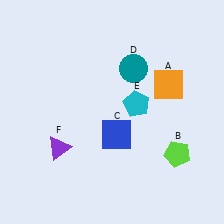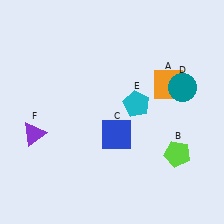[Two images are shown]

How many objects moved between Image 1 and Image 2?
2 objects moved between the two images.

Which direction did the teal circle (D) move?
The teal circle (D) moved right.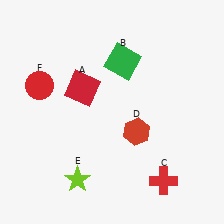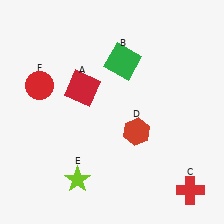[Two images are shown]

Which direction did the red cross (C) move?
The red cross (C) moved right.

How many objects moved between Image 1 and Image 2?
1 object moved between the two images.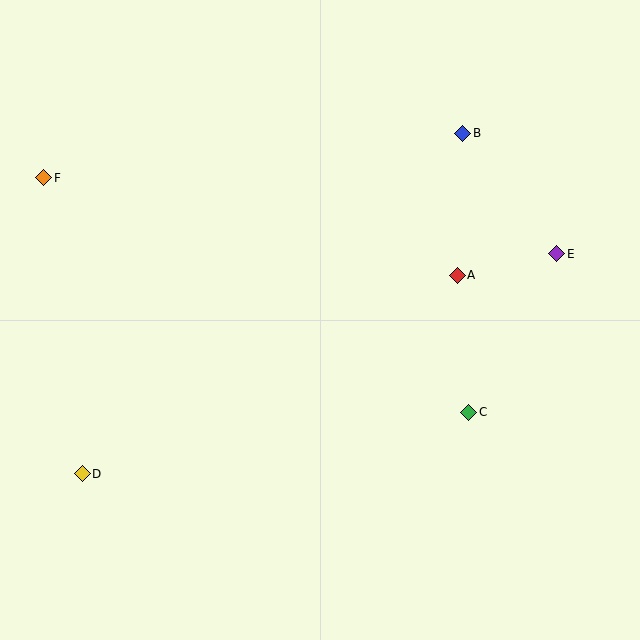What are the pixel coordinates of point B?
Point B is at (463, 133).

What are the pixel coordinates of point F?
Point F is at (44, 178).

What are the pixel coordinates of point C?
Point C is at (469, 412).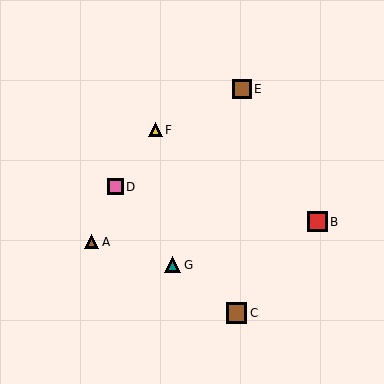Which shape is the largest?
The brown square (labeled C) is the largest.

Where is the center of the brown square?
The center of the brown square is at (237, 313).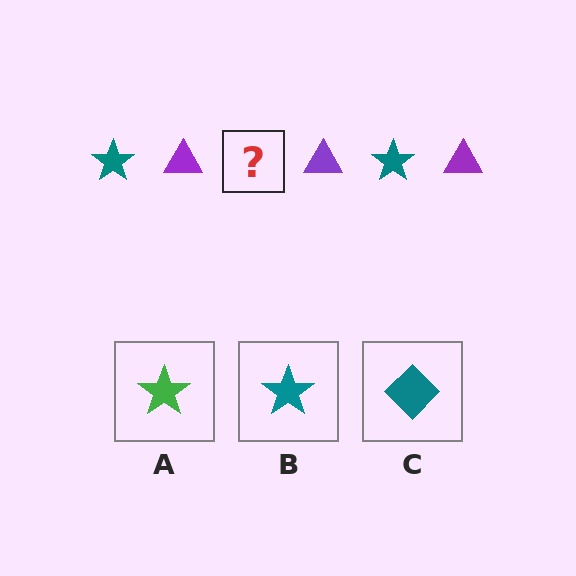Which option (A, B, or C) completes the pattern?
B.